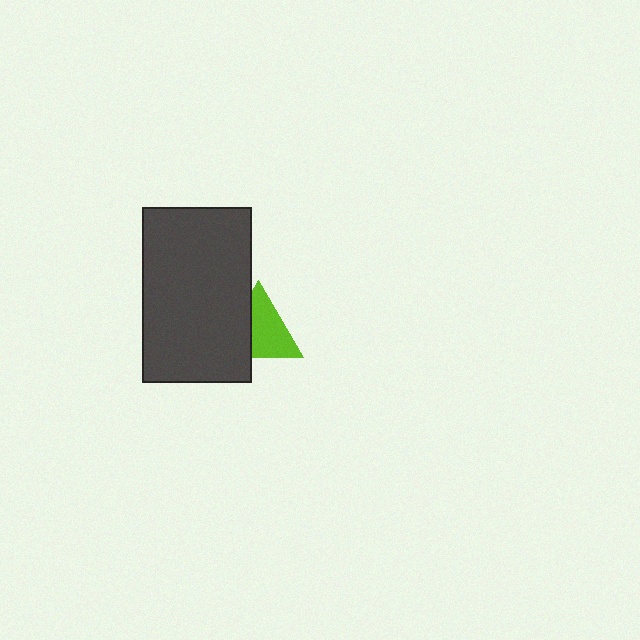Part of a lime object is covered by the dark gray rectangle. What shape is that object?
It is a triangle.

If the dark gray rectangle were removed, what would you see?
You would see the complete lime triangle.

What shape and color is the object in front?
The object in front is a dark gray rectangle.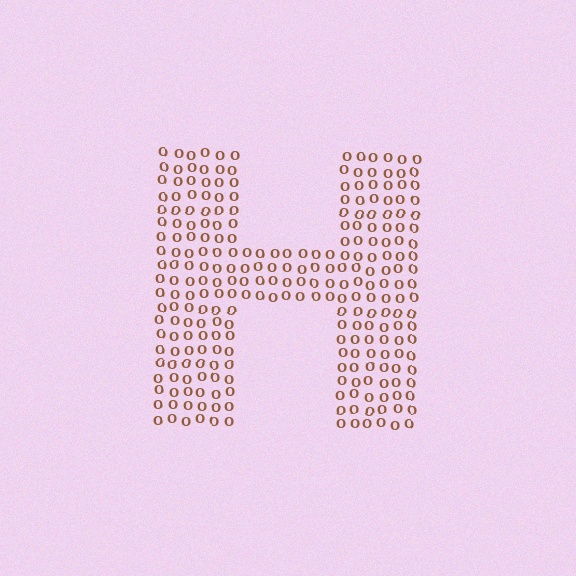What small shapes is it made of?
It is made of small letter O's.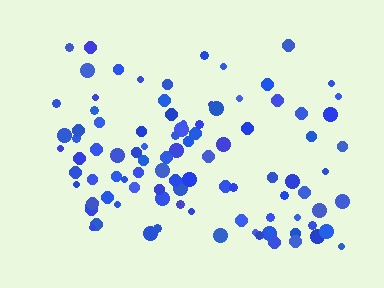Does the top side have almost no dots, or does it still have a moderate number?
Still a moderate number, just noticeably fewer than the bottom.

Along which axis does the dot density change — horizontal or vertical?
Vertical.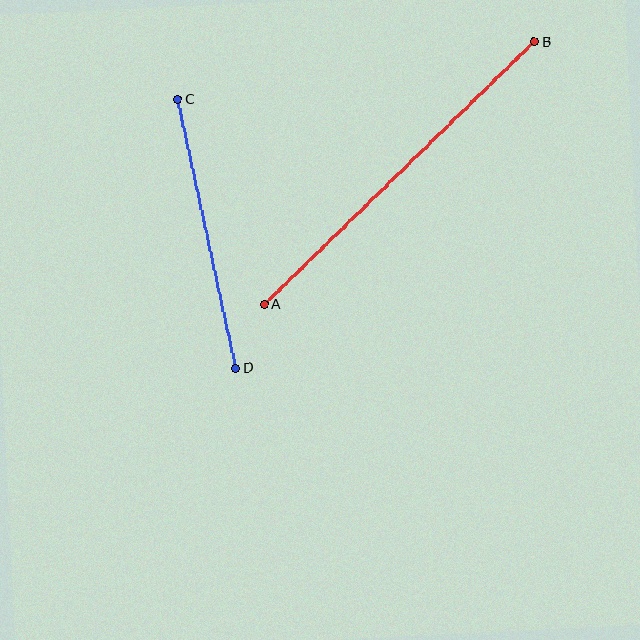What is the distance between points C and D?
The distance is approximately 275 pixels.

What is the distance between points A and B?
The distance is approximately 377 pixels.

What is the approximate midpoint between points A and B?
The midpoint is at approximately (399, 173) pixels.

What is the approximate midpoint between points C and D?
The midpoint is at approximately (207, 234) pixels.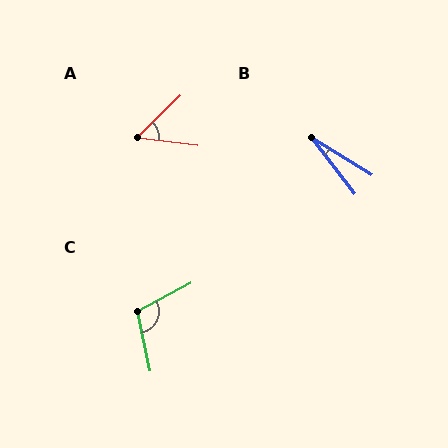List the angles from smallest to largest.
B (21°), A (51°), C (106°).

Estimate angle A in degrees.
Approximately 51 degrees.